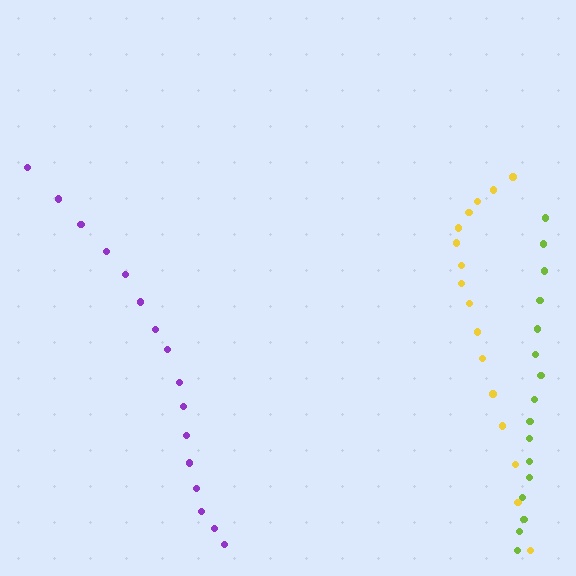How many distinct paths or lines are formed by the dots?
There are 3 distinct paths.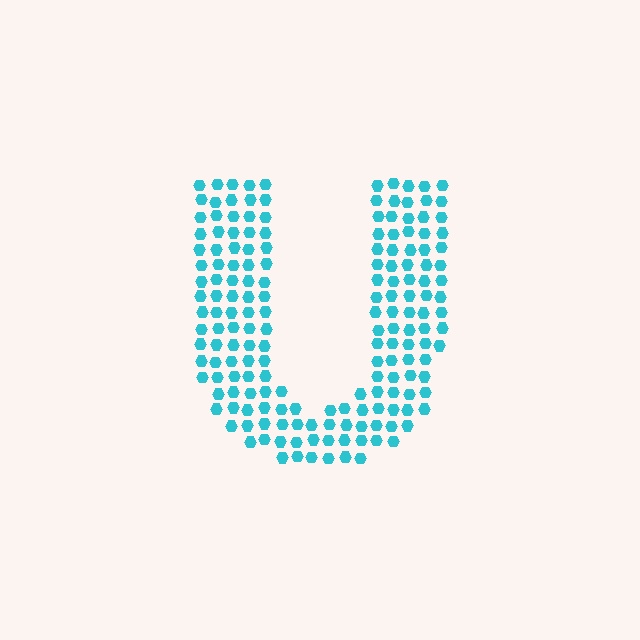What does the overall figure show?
The overall figure shows the letter U.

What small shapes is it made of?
It is made of small hexagons.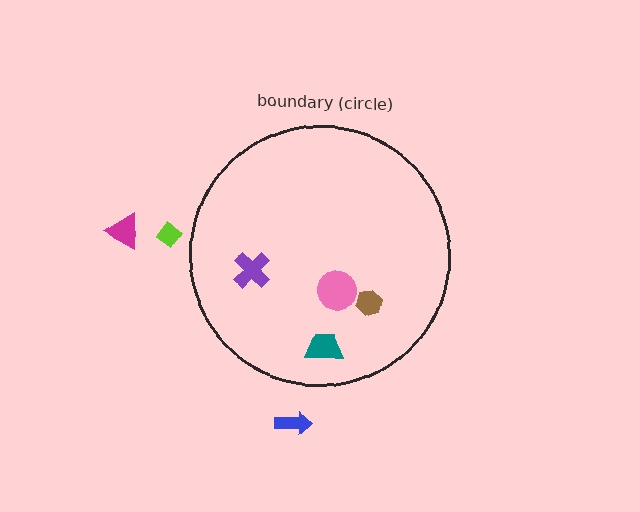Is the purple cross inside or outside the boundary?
Inside.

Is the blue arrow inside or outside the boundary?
Outside.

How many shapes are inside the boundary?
4 inside, 3 outside.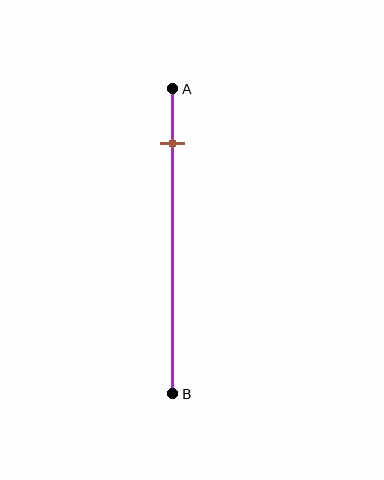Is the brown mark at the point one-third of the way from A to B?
No, the mark is at about 20% from A, not at the 33% one-third point.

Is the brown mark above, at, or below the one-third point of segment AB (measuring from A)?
The brown mark is above the one-third point of segment AB.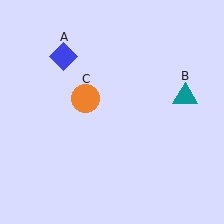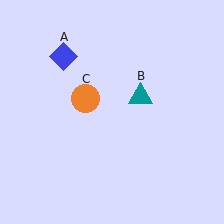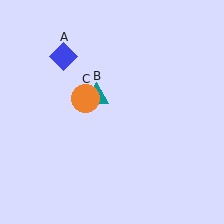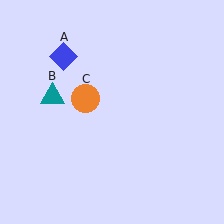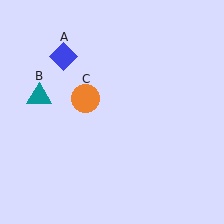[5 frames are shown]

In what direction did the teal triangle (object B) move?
The teal triangle (object B) moved left.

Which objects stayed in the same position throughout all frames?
Blue diamond (object A) and orange circle (object C) remained stationary.